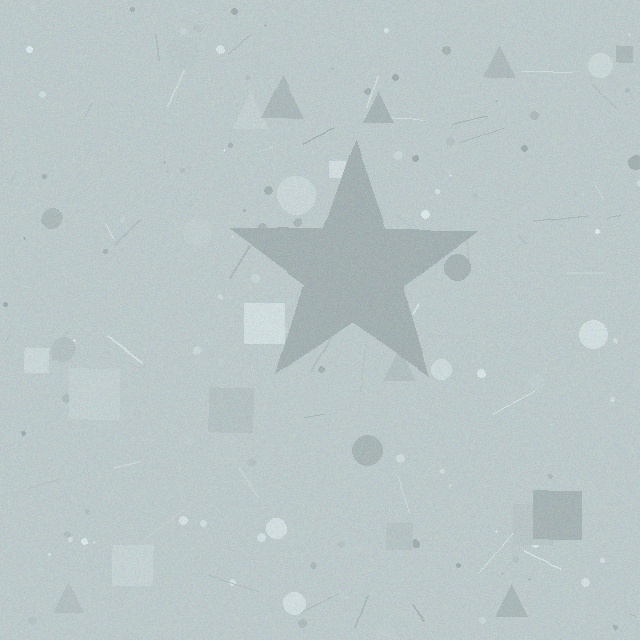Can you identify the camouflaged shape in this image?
The camouflaged shape is a star.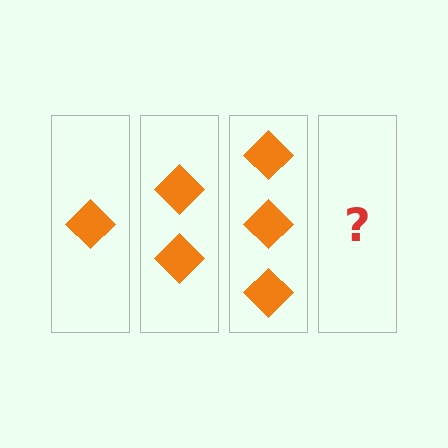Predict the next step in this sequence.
The next step is 4 diamonds.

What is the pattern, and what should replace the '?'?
The pattern is that each step adds one more diamond. The '?' should be 4 diamonds.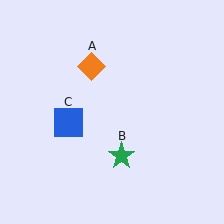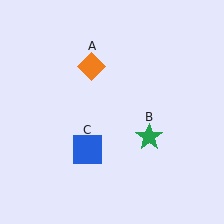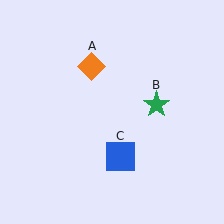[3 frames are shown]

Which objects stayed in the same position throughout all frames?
Orange diamond (object A) remained stationary.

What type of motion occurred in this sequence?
The green star (object B), blue square (object C) rotated counterclockwise around the center of the scene.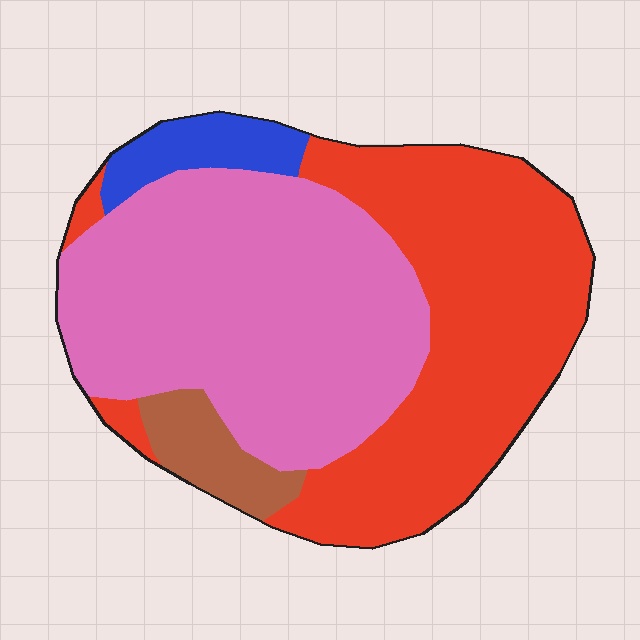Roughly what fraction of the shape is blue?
Blue covers roughly 5% of the shape.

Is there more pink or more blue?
Pink.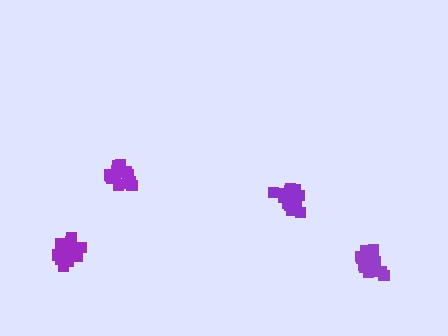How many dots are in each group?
Group 1: 21 dots, Group 2: 21 dots, Group 3: 18 dots, Group 4: 15 dots (75 total).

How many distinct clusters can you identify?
There are 4 distinct clusters.